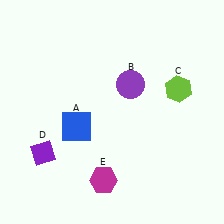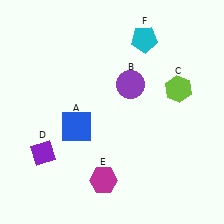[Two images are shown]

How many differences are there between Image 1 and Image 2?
There is 1 difference between the two images.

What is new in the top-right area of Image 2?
A cyan pentagon (F) was added in the top-right area of Image 2.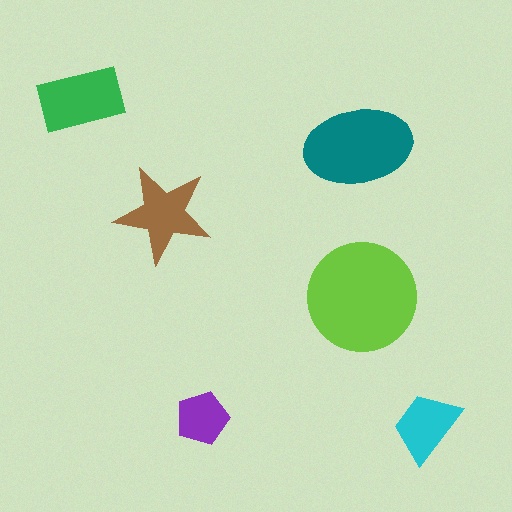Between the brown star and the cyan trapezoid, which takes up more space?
The brown star.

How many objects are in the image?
There are 6 objects in the image.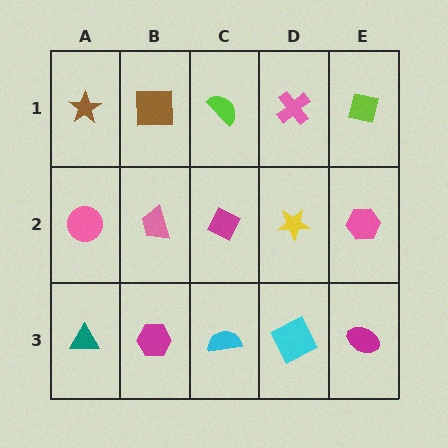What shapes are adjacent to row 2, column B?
A brown square (row 1, column B), a magenta hexagon (row 3, column B), a pink circle (row 2, column A), a magenta diamond (row 2, column C).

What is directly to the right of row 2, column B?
A magenta diamond.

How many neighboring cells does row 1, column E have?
2.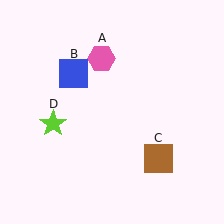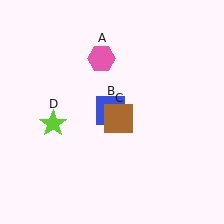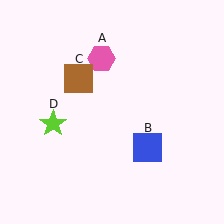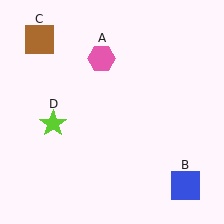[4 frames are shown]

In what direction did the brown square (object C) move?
The brown square (object C) moved up and to the left.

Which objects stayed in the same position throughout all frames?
Pink hexagon (object A) and lime star (object D) remained stationary.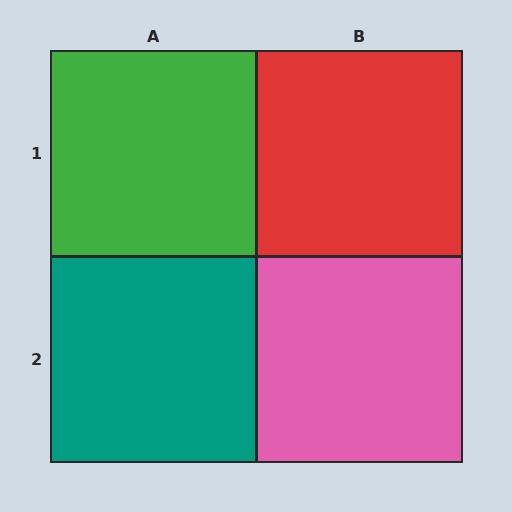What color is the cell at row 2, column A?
Teal.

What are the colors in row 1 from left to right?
Green, red.